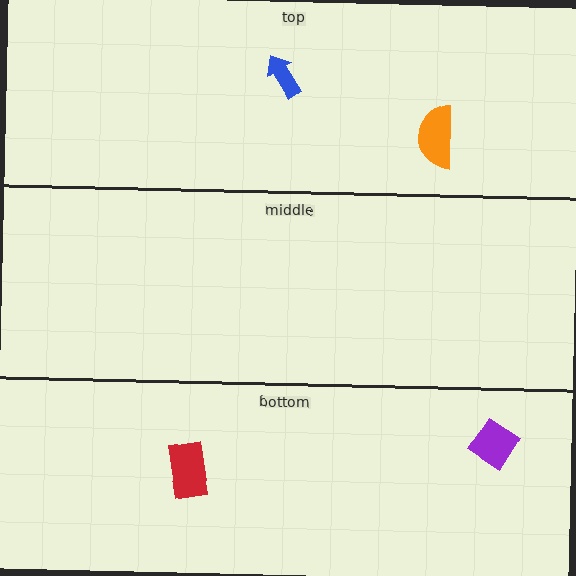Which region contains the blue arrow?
The top region.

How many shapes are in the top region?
2.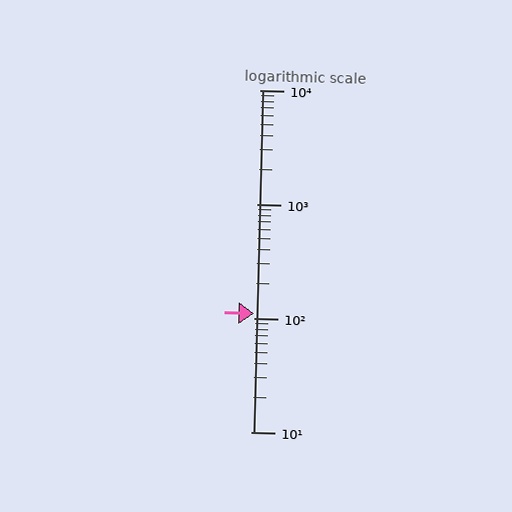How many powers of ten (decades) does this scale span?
The scale spans 3 decades, from 10 to 10000.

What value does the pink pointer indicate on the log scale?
The pointer indicates approximately 110.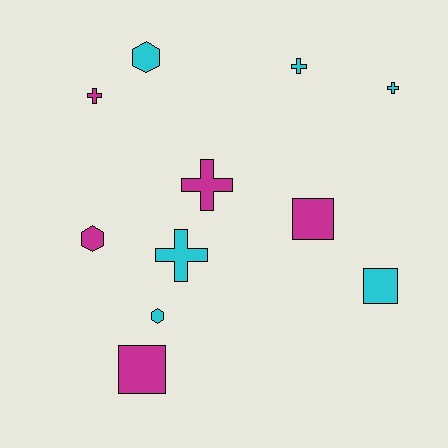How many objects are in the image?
There are 11 objects.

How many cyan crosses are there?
There are 3 cyan crosses.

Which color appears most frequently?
Cyan, with 6 objects.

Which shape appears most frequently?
Cross, with 5 objects.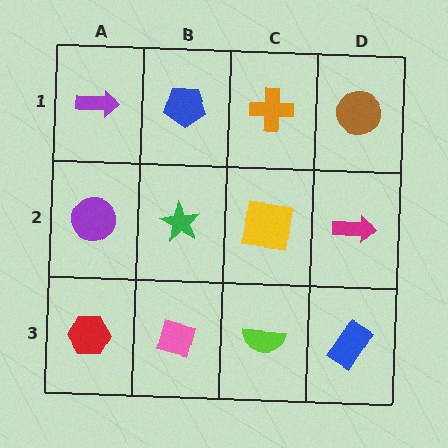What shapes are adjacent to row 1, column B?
A green star (row 2, column B), a purple arrow (row 1, column A), an orange cross (row 1, column C).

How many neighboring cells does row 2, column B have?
4.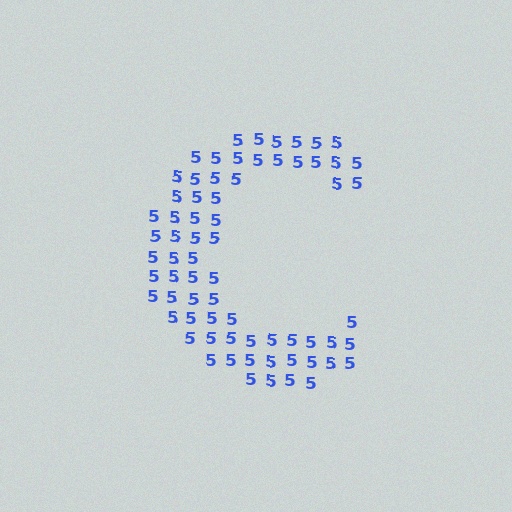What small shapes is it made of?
It is made of small digit 5's.